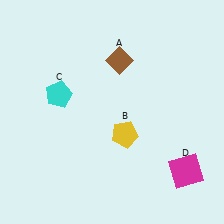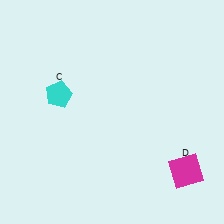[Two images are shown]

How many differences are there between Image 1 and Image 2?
There are 2 differences between the two images.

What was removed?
The brown diamond (A), the yellow pentagon (B) were removed in Image 2.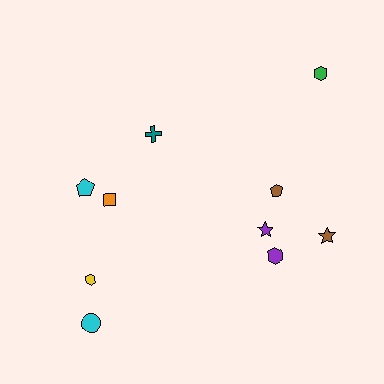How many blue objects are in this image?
There are no blue objects.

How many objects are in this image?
There are 10 objects.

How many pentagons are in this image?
There are 2 pentagons.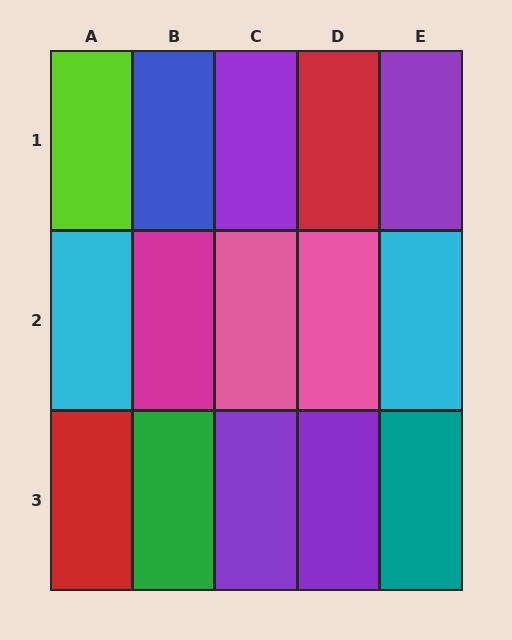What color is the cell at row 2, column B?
Magenta.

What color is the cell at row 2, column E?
Cyan.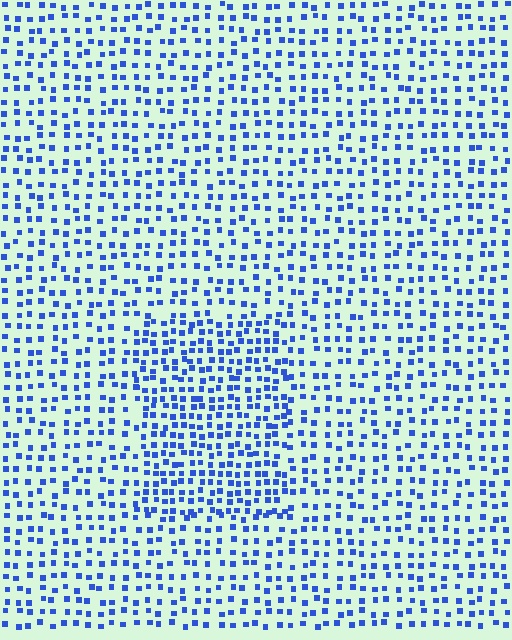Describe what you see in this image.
The image contains small blue elements arranged at two different densities. A rectangle-shaped region is visible where the elements are more densely packed than the surrounding area.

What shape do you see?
I see a rectangle.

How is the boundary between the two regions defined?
The boundary is defined by a change in element density (approximately 1.6x ratio). All elements are the same color, size, and shape.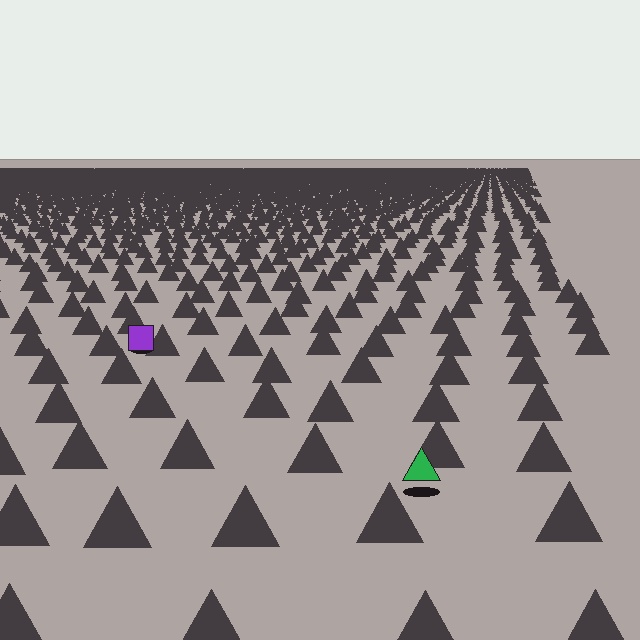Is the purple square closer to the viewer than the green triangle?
No. The green triangle is closer — you can tell from the texture gradient: the ground texture is coarser near it.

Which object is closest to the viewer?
The green triangle is closest. The texture marks near it are larger and more spread out.